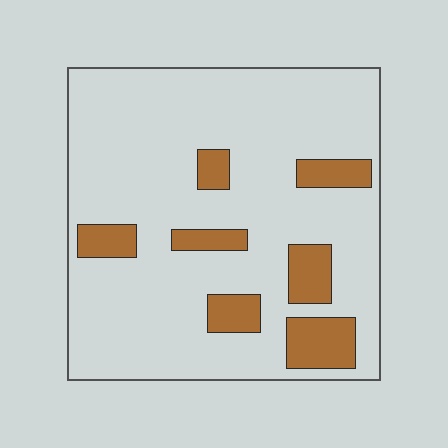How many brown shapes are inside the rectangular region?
7.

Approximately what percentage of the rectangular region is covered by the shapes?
Approximately 15%.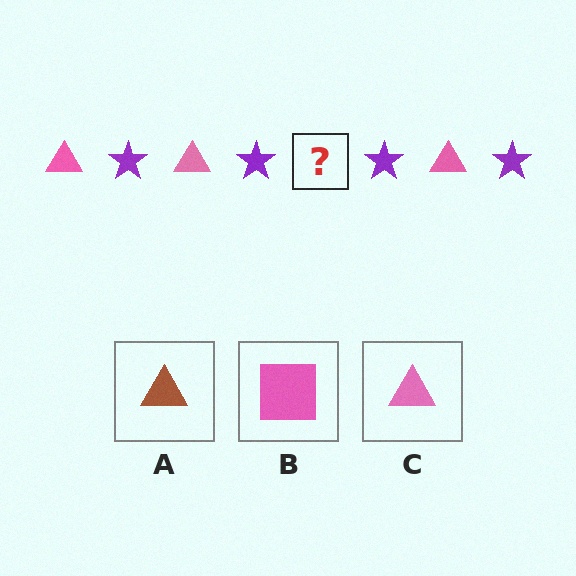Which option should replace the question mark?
Option C.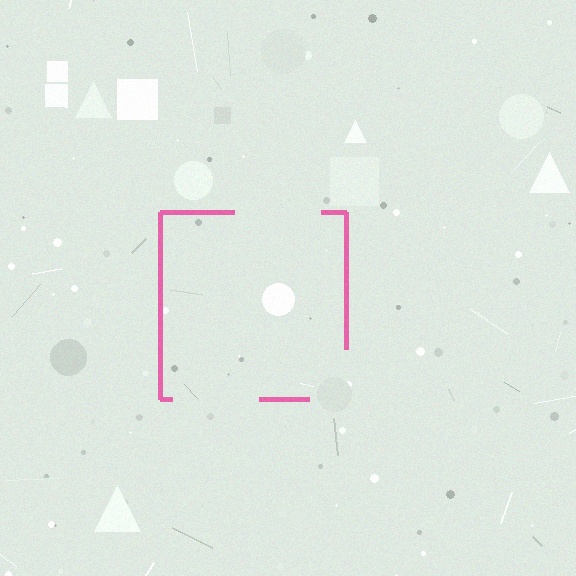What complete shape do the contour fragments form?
The contour fragments form a square.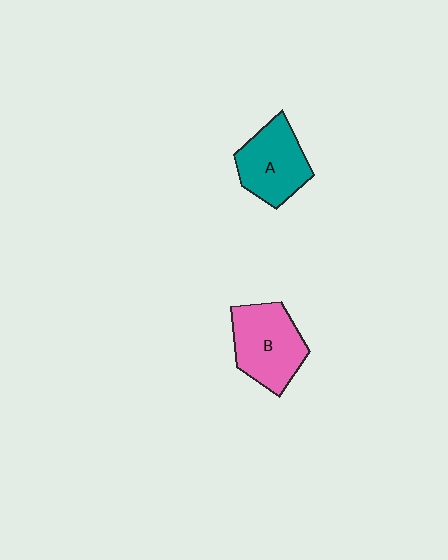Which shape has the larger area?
Shape B (pink).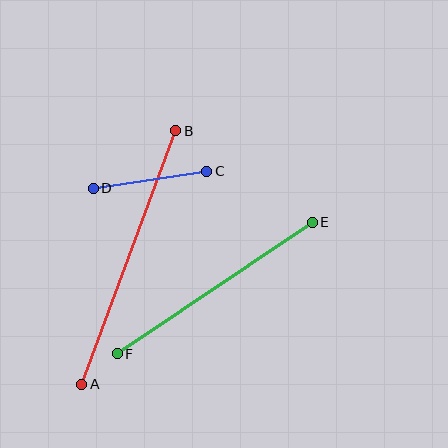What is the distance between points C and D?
The distance is approximately 115 pixels.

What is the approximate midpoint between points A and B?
The midpoint is at approximately (129, 257) pixels.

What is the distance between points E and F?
The distance is approximately 235 pixels.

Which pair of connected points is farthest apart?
Points A and B are farthest apart.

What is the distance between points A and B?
The distance is approximately 271 pixels.